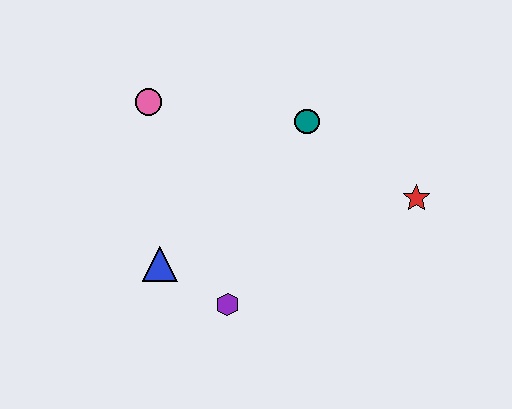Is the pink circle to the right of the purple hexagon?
No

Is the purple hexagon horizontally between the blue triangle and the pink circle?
No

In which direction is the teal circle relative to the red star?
The teal circle is to the left of the red star.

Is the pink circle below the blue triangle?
No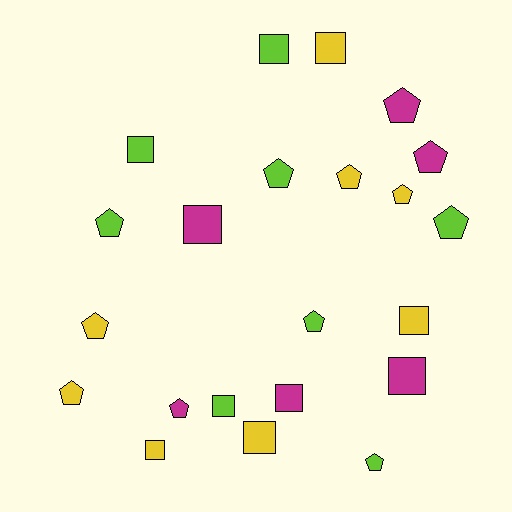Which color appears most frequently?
Yellow, with 8 objects.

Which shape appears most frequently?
Pentagon, with 12 objects.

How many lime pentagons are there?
There are 5 lime pentagons.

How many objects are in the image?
There are 22 objects.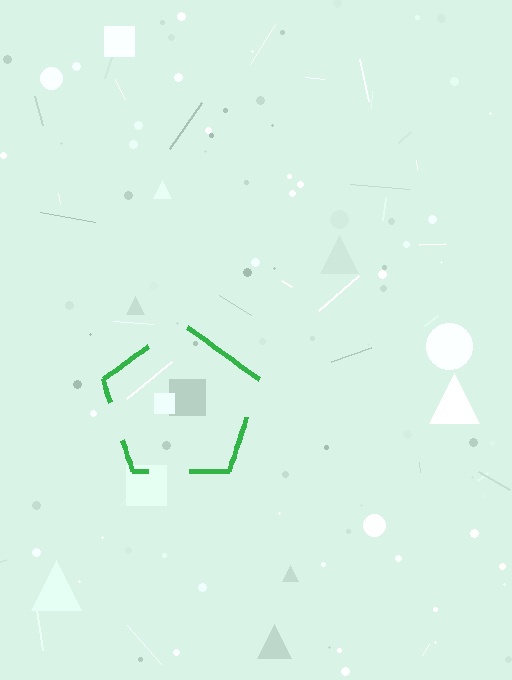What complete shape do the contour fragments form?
The contour fragments form a pentagon.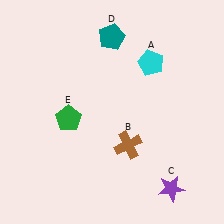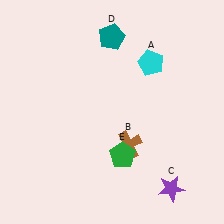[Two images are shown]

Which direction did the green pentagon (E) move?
The green pentagon (E) moved right.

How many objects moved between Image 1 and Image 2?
1 object moved between the two images.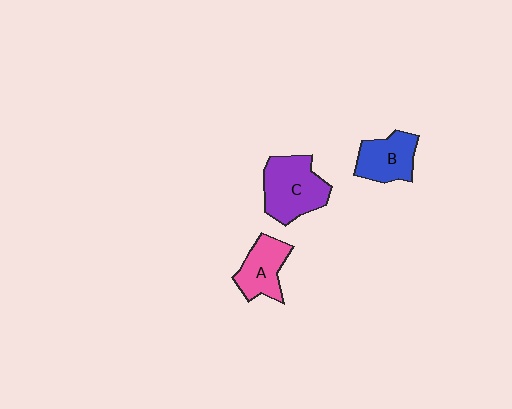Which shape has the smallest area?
Shape A (pink).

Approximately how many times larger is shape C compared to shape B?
Approximately 1.4 times.